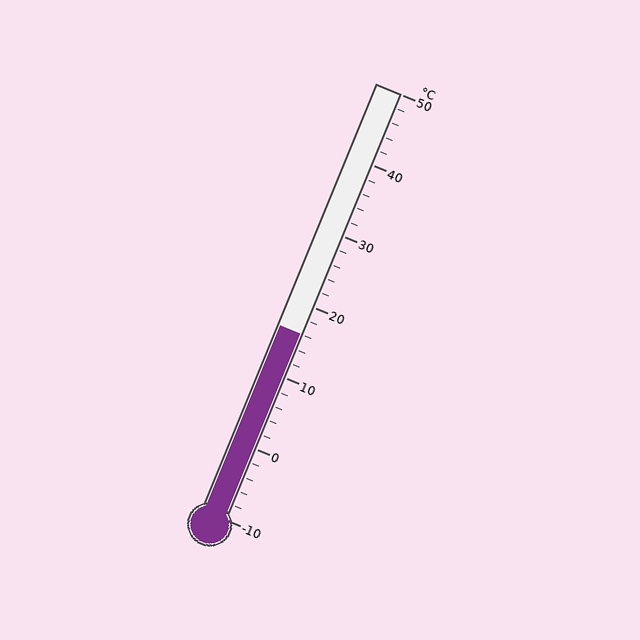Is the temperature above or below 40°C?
The temperature is below 40°C.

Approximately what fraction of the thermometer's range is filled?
The thermometer is filled to approximately 45% of its range.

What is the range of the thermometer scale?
The thermometer scale ranges from -10°C to 50°C.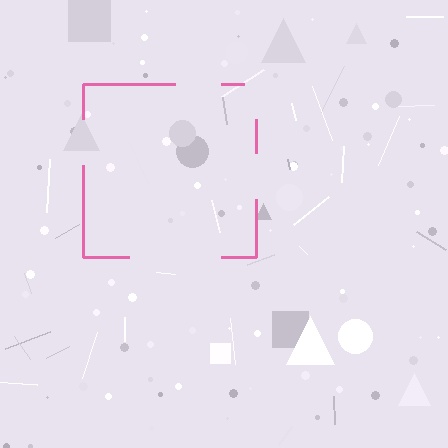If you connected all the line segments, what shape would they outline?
They would outline a square.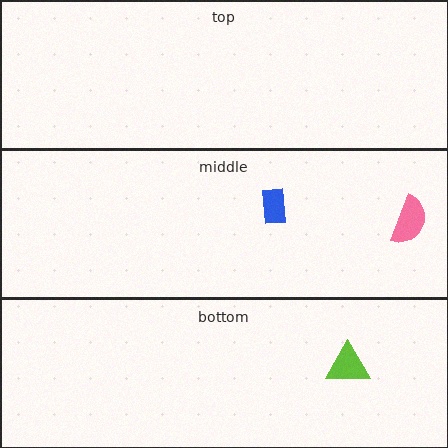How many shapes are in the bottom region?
1.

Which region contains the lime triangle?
The bottom region.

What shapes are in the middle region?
The pink semicircle, the blue rectangle.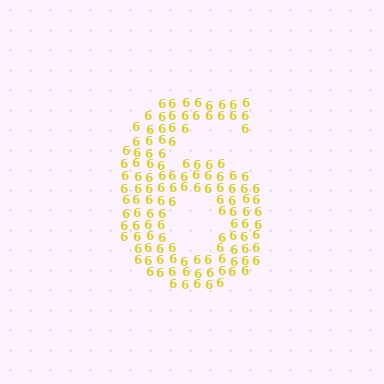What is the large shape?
The large shape is the digit 6.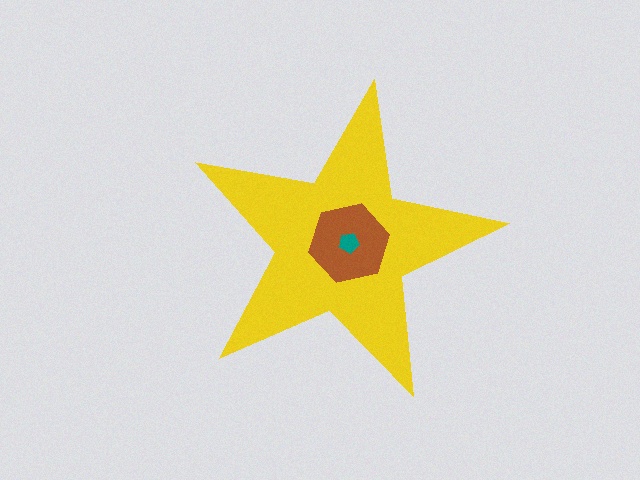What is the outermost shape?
The yellow star.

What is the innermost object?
The teal pentagon.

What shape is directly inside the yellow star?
The brown hexagon.